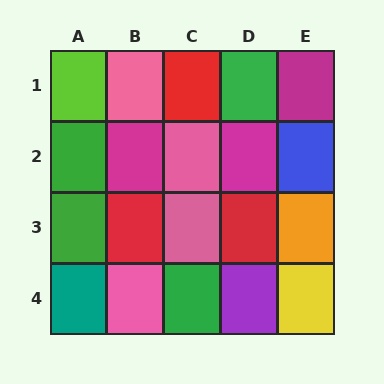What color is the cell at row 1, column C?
Red.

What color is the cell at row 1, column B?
Pink.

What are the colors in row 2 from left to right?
Green, magenta, pink, magenta, blue.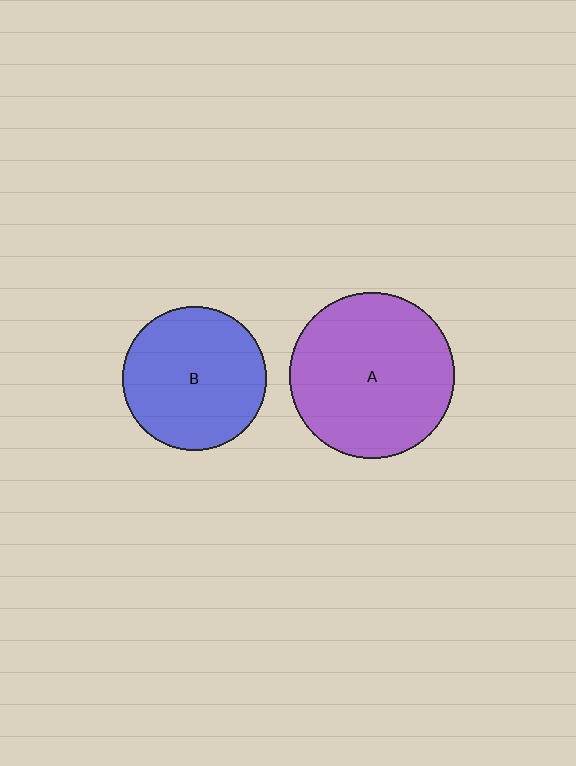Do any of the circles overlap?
No, none of the circles overlap.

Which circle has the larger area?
Circle A (purple).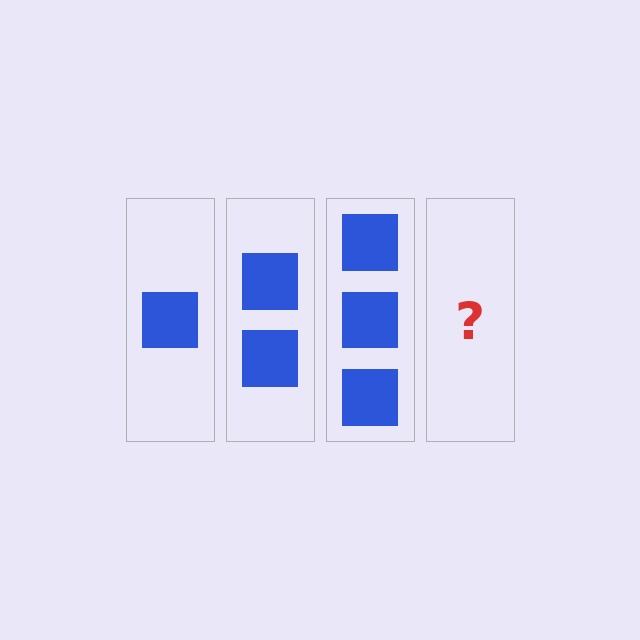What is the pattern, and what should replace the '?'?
The pattern is that each step adds one more square. The '?' should be 4 squares.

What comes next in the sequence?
The next element should be 4 squares.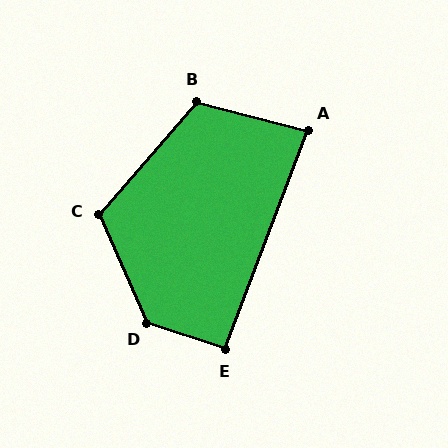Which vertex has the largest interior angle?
D, at approximately 132 degrees.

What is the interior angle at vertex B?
Approximately 116 degrees (obtuse).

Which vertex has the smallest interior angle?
A, at approximately 84 degrees.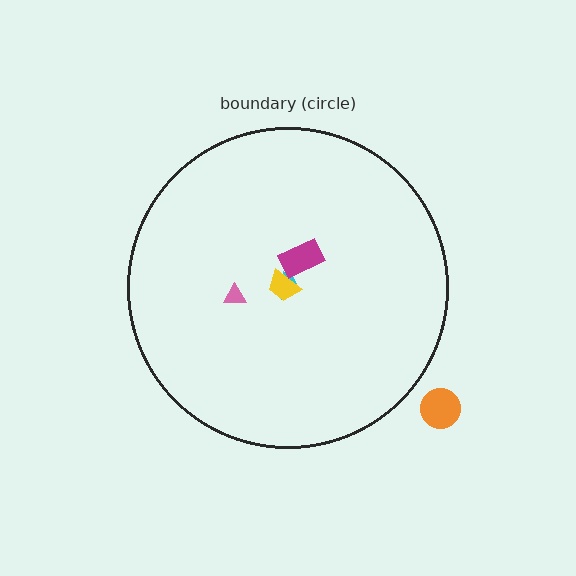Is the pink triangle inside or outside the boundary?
Inside.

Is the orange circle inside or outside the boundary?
Outside.